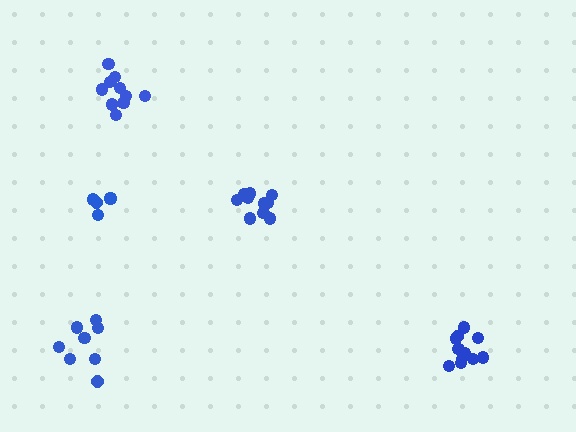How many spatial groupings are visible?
There are 5 spatial groupings.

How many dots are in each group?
Group 1: 5 dots, Group 2: 10 dots, Group 3: 11 dots, Group 4: 8 dots, Group 5: 10 dots (44 total).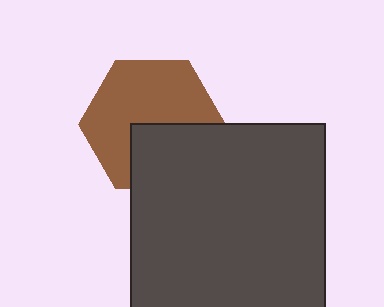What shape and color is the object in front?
The object in front is a dark gray square.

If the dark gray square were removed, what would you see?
You would see the complete brown hexagon.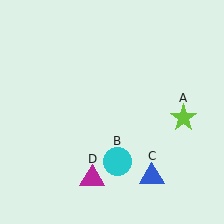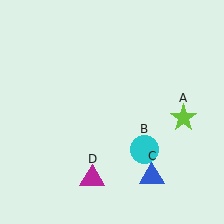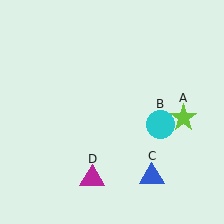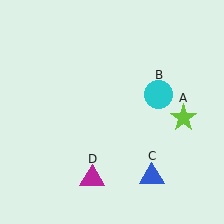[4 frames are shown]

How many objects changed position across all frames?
1 object changed position: cyan circle (object B).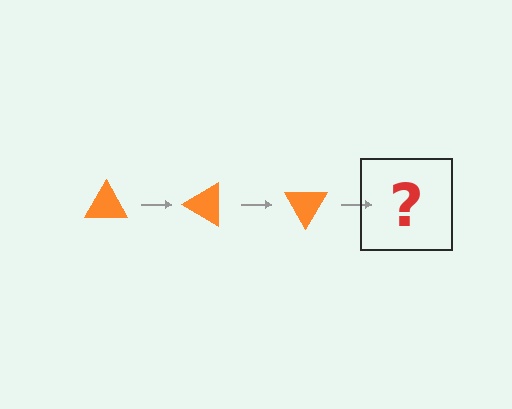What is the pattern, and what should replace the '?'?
The pattern is that the triangle rotates 30 degrees each step. The '?' should be an orange triangle rotated 90 degrees.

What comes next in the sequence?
The next element should be an orange triangle rotated 90 degrees.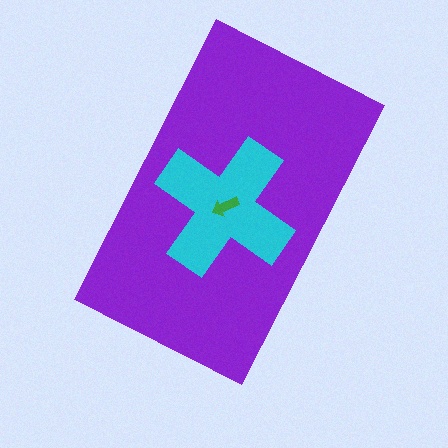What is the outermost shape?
The purple rectangle.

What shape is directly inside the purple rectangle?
The cyan cross.